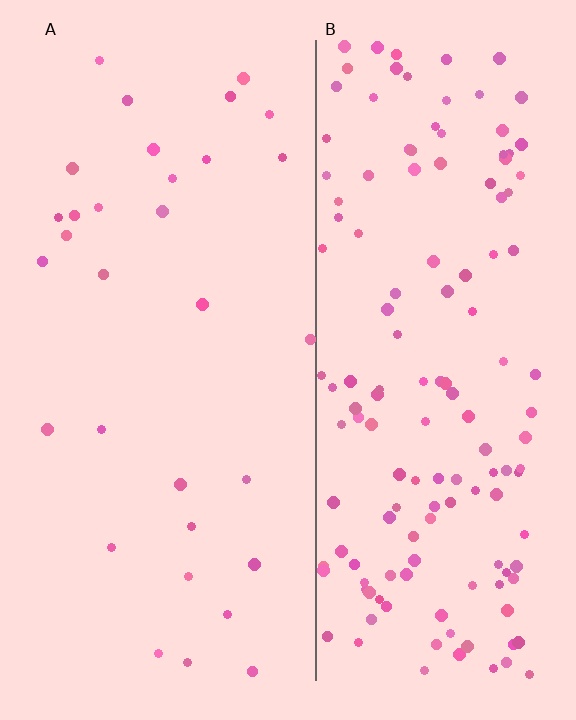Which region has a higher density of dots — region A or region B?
B (the right).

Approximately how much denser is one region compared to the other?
Approximately 4.7× — region B over region A.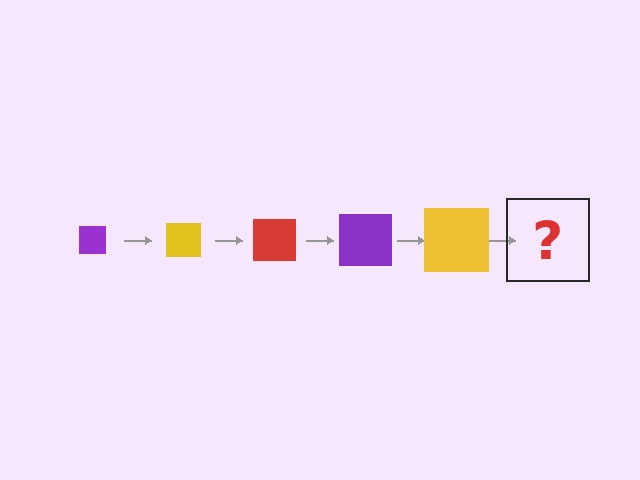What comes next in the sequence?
The next element should be a red square, larger than the previous one.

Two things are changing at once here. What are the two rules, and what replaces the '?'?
The two rules are that the square grows larger each step and the color cycles through purple, yellow, and red. The '?' should be a red square, larger than the previous one.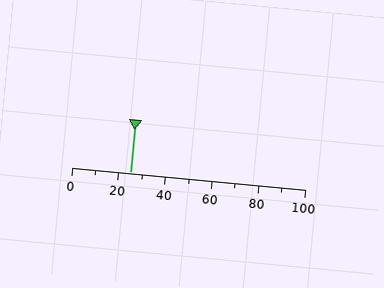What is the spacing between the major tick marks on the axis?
The major ticks are spaced 20 apart.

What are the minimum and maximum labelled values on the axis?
The axis runs from 0 to 100.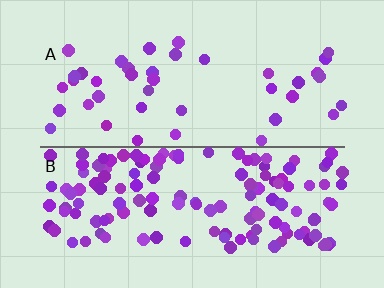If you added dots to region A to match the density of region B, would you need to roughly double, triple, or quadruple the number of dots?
Approximately triple.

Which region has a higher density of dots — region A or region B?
B (the bottom).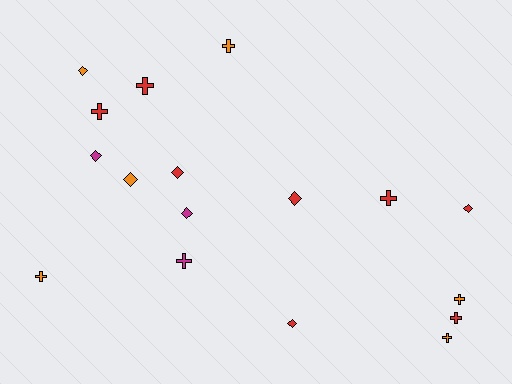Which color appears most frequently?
Red, with 8 objects.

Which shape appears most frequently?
Cross, with 9 objects.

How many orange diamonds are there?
There are 2 orange diamonds.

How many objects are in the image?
There are 17 objects.